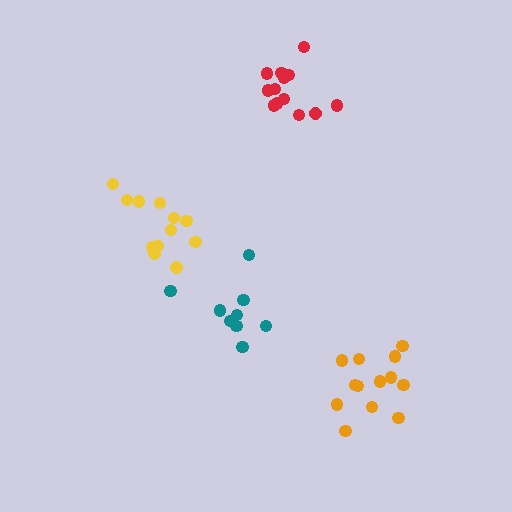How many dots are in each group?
Group 1: 13 dots, Group 2: 12 dots, Group 3: 13 dots, Group 4: 9 dots (47 total).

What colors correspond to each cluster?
The clusters are colored: red, yellow, orange, teal.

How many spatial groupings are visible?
There are 4 spatial groupings.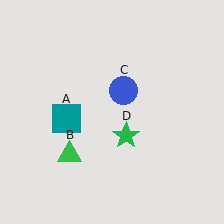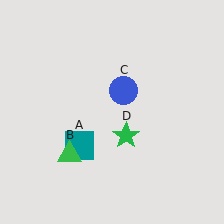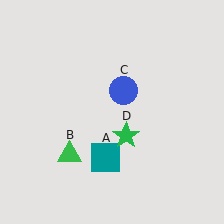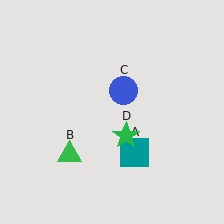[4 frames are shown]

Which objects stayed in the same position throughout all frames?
Green triangle (object B) and blue circle (object C) and green star (object D) remained stationary.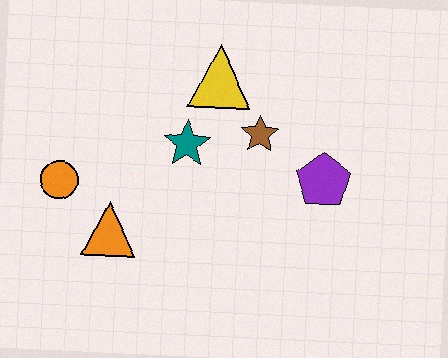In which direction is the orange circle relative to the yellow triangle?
The orange circle is to the left of the yellow triangle.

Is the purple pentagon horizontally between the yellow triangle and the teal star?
No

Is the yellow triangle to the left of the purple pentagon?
Yes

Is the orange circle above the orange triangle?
Yes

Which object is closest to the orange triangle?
The orange circle is closest to the orange triangle.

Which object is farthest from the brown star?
The orange circle is farthest from the brown star.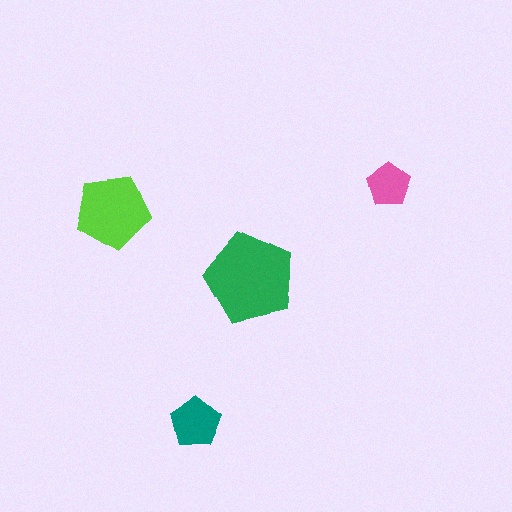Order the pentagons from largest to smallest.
the green one, the lime one, the teal one, the pink one.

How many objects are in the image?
There are 4 objects in the image.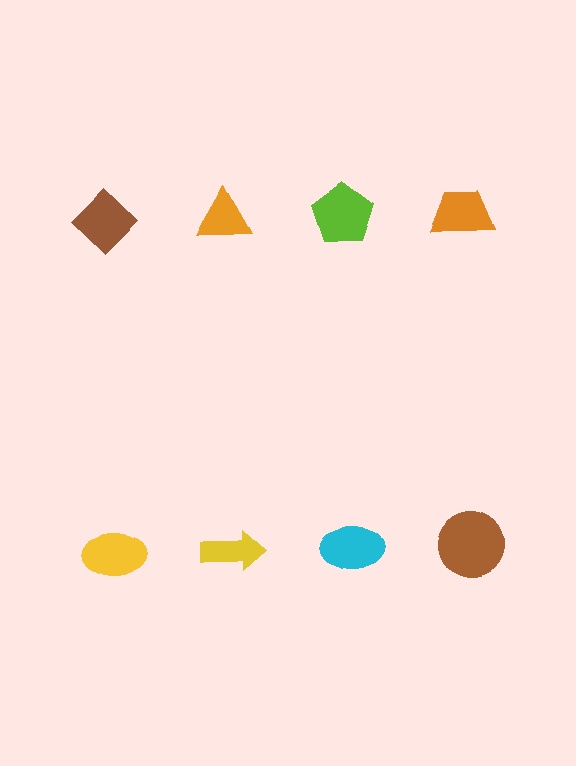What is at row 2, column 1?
A yellow ellipse.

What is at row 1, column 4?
An orange trapezoid.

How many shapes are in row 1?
4 shapes.